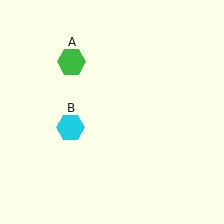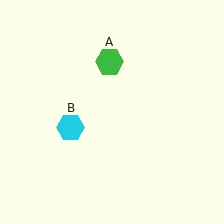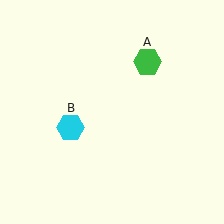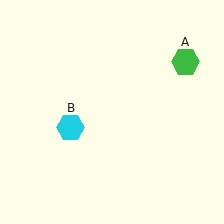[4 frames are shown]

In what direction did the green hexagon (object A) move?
The green hexagon (object A) moved right.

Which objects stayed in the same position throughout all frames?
Cyan hexagon (object B) remained stationary.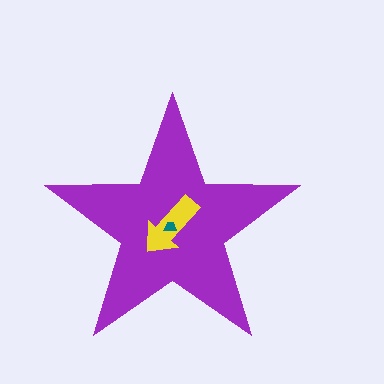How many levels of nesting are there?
3.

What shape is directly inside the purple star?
The yellow arrow.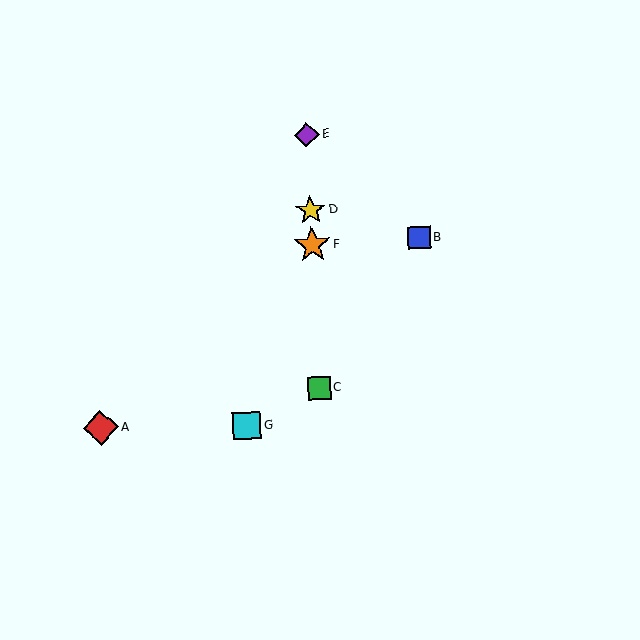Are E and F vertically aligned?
Yes, both are at x≈307.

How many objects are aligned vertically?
4 objects (C, D, E, F) are aligned vertically.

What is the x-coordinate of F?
Object F is at x≈312.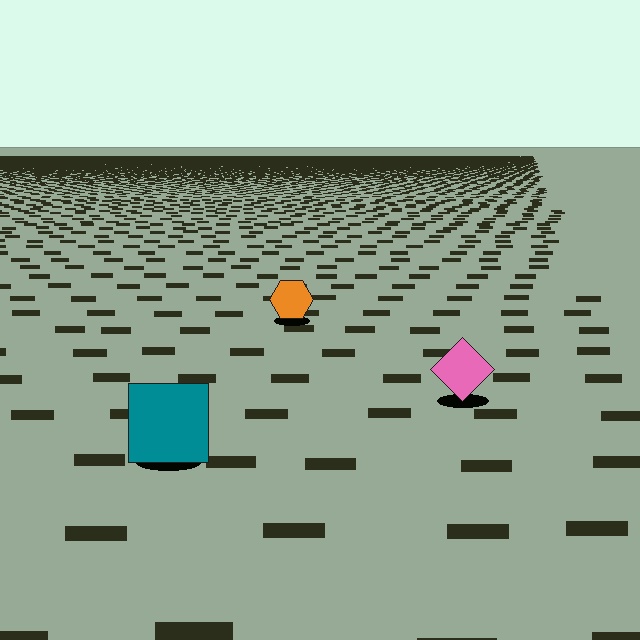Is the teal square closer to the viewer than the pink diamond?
Yes. The teal square is closer — you can tell from the texture gradient: the ground texture is coarser near it.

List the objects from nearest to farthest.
From nearest to farthest: the teal square, the pink diamond, the orange hexagon.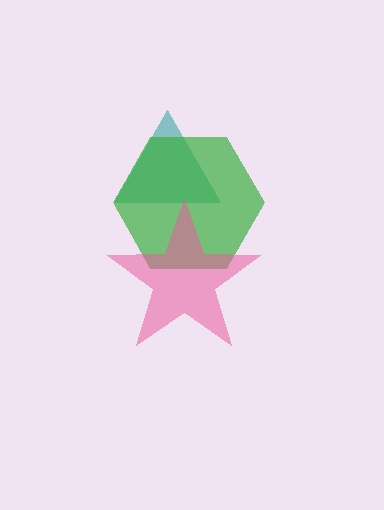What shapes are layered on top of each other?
The layered shapes are: a teal triangle, a green hexagon, a pink star.